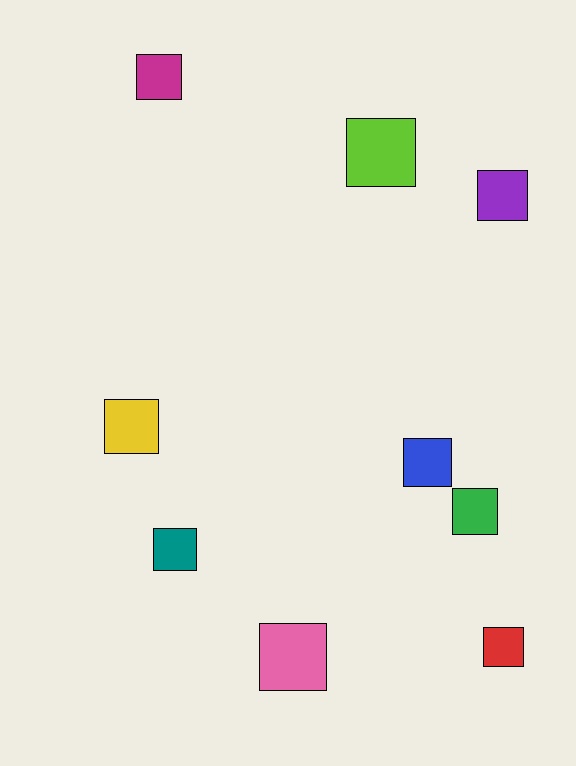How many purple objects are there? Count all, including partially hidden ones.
There is 1 purple object.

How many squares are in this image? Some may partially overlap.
There are 9 squares.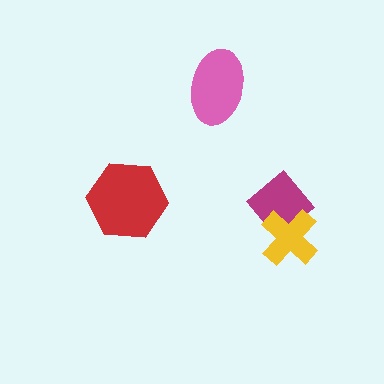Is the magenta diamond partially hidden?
Yes, it is partially covered by another shape.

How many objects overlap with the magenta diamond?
1 object overlaps with the magenta diamond.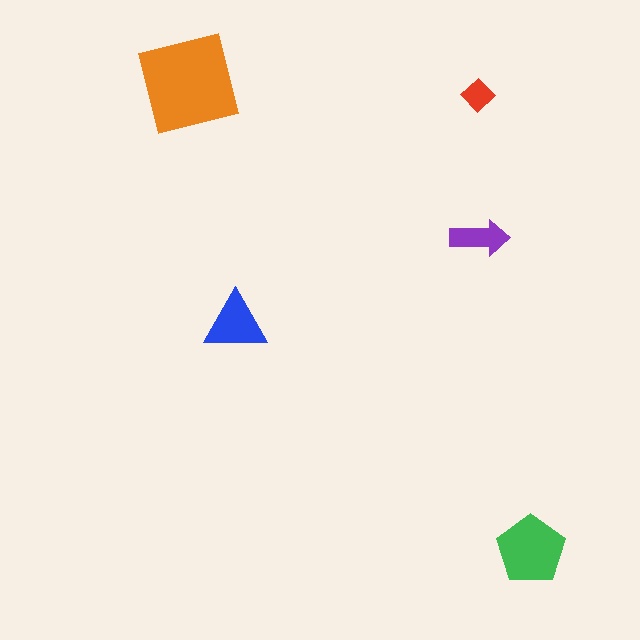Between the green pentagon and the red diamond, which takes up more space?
The green pentagon.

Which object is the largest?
The orange square.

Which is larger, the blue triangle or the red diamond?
The blue triangle.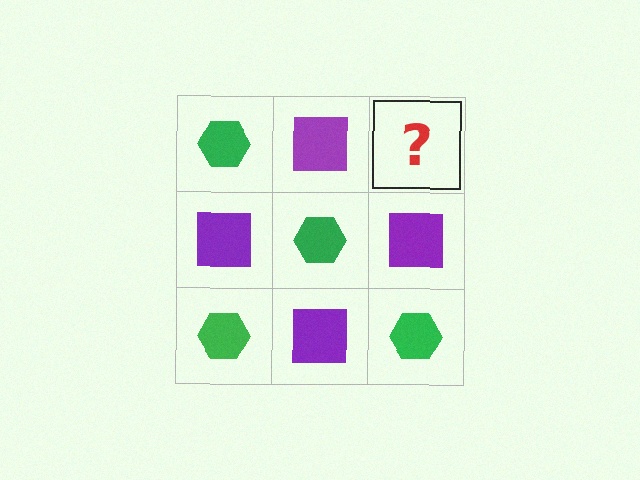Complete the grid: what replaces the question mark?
The question mark should be replaced with a green hexagon.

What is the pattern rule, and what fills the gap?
The rule is that it alternates green hexagon and purple square in a checkerboard pattern. The gap should be filled with a green hexagon.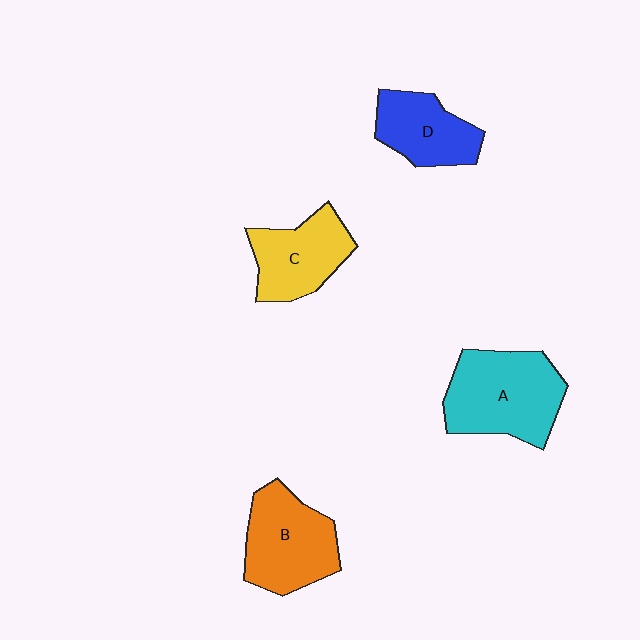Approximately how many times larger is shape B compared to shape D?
Approximately 1.3 times.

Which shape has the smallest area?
Shape D (blue).